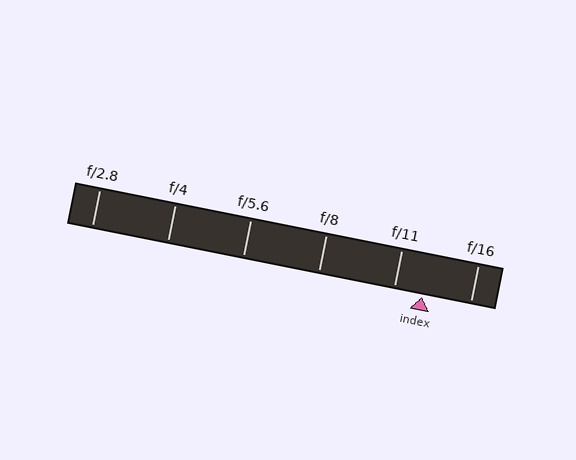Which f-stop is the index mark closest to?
The index mark is closest to f/11.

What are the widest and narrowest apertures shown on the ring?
The widest aperture shown is f/2.8 and the narrowest is f/16.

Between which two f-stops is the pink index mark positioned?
The index mark is between f/11 and f/16.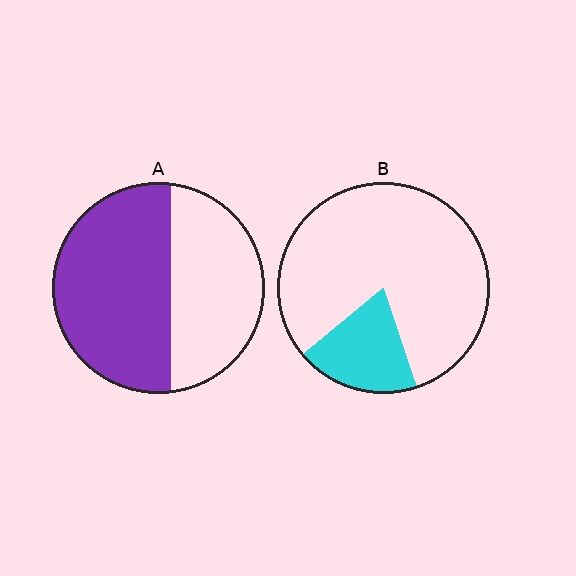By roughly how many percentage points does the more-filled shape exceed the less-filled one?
By roughly 40 percentage points (A over B).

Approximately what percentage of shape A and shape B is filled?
A is approximately 55% and B is approximately 20%.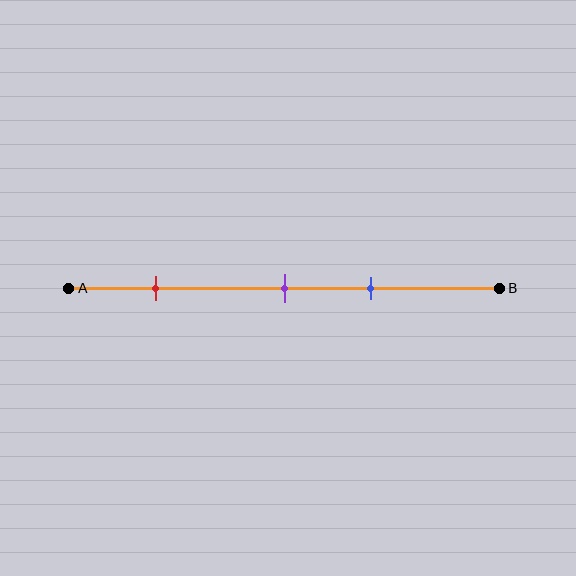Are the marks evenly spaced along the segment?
No, the marks are not evenly spaced.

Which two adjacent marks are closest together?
The purple and blue marks are the closest adjacent pair.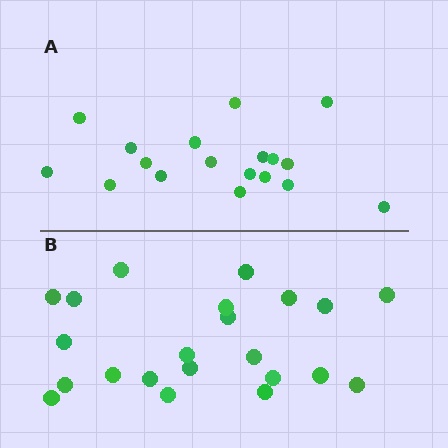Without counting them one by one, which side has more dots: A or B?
Region B (the bottom region) has more dots.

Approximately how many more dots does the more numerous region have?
Region B has about 4 more dots than region A.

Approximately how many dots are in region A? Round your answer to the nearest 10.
About 20 dots. (The exact count is 18, which rounds to 20.)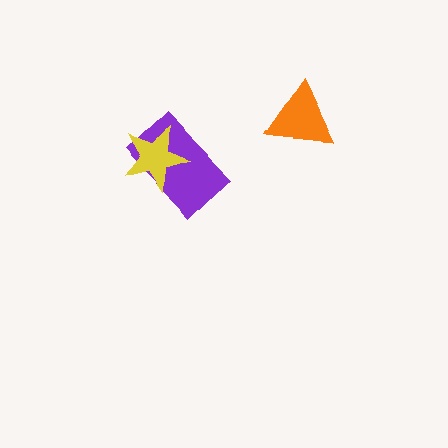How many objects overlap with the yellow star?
1 object overlaps with the yellow star.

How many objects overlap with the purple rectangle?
1 object overlaps with the purple rectangle.